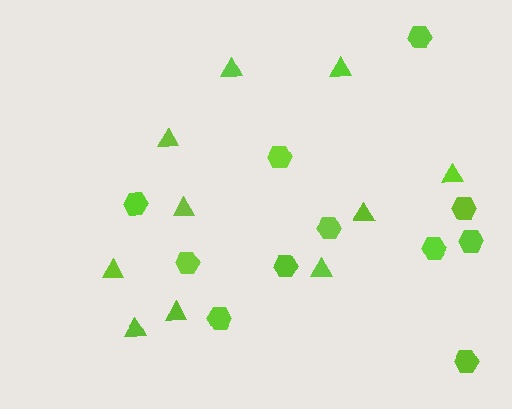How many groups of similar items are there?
There are 2 groups: one group of hexagons (11) and one group of triangles (10).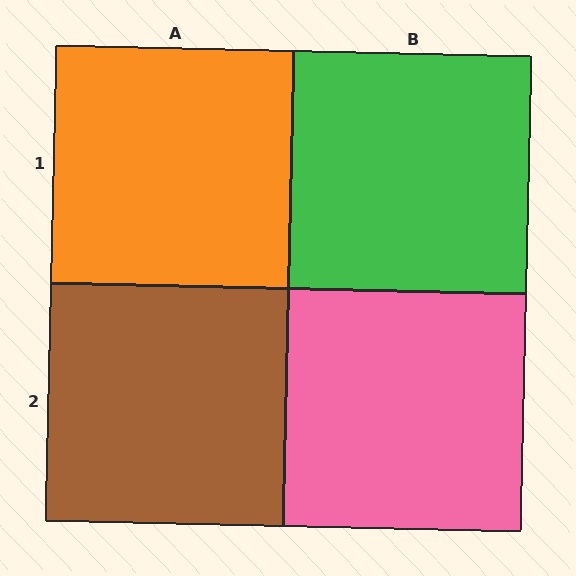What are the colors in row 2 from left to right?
Brown, pink.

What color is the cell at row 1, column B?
Green.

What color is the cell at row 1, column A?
Orange.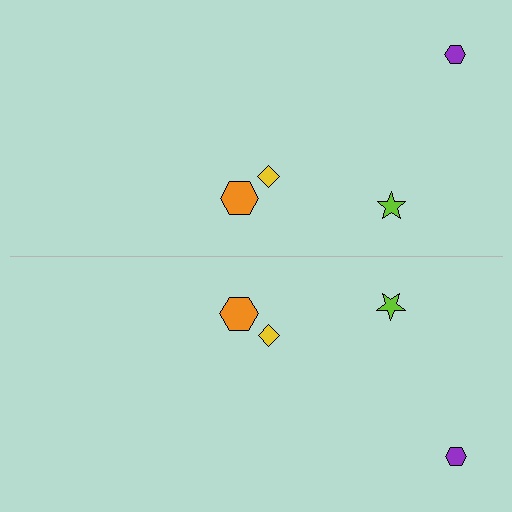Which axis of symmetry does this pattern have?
The pattern has a horizontal axis of symmetry running through the center of the image.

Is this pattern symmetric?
Yes, this pattern has bilateral (reflection) symmetry.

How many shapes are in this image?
There are 8 shapes in this image.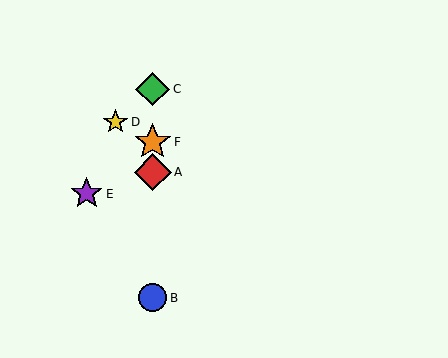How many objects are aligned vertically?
4 objects (A, B, C, F) are aligned vertically.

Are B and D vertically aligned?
No, B is at x≈153 and D is at x≈116.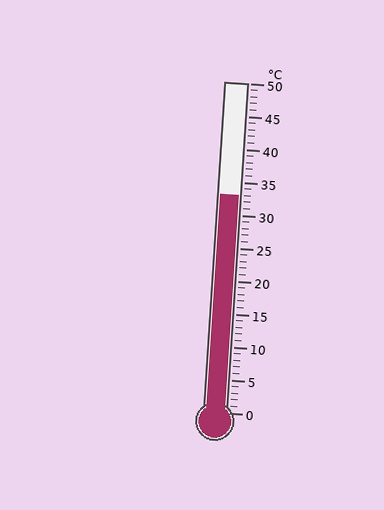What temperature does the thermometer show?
The thermometer shows approximately 33°C.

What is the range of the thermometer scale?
The thermometer scale ranges from 0°C to 50°C.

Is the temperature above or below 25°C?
The temperature is above 25°C.